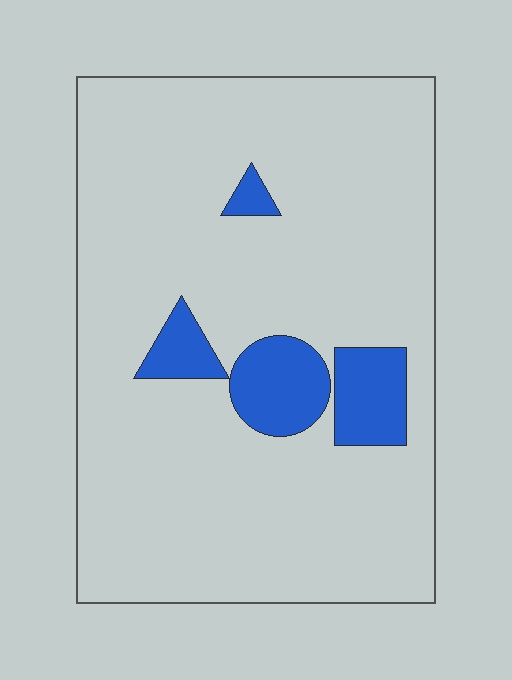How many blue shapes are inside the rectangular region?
4.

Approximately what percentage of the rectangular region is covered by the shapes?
Approximately 10%.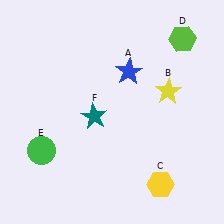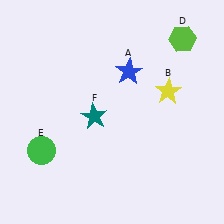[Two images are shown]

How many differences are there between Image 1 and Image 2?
There is 1 difference between the two images.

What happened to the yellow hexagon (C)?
The yellow hexagon (C) was removed in Image 2. It was in the bottom-right area of Image 1.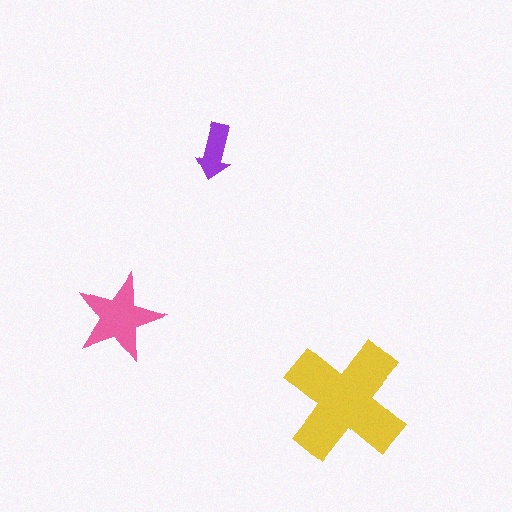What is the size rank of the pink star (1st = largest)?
2nd.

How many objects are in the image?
There are 3 objects in the image.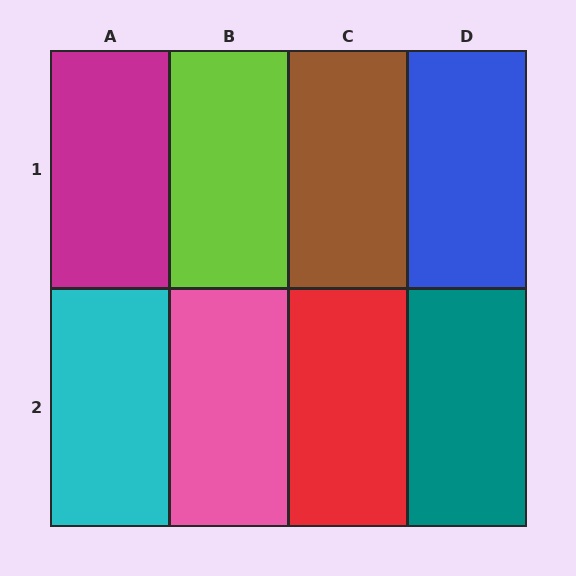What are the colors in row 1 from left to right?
Magenta, lime, brown, blue.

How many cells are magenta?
1 cell is magenta.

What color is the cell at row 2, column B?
Pink.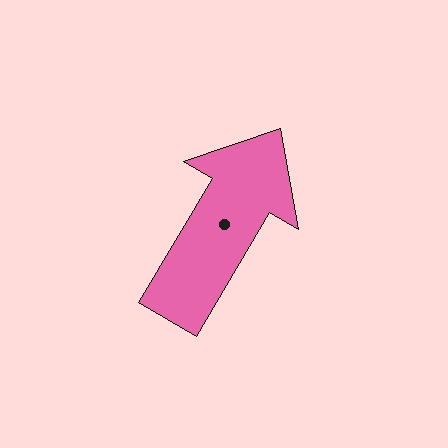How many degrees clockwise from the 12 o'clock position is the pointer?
Approximately 30 degrees.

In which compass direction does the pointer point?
Northeast.